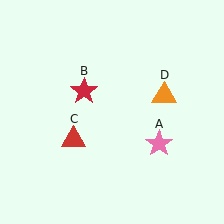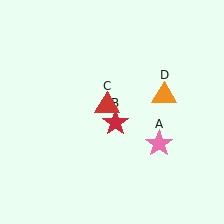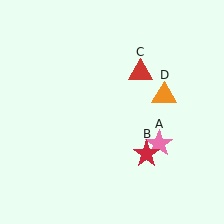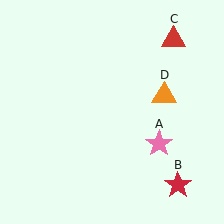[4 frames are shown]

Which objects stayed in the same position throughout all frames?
Pink star (object A) and orange triangle (object D) remained stationary.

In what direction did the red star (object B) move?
The red star (object B) moved down and to the right.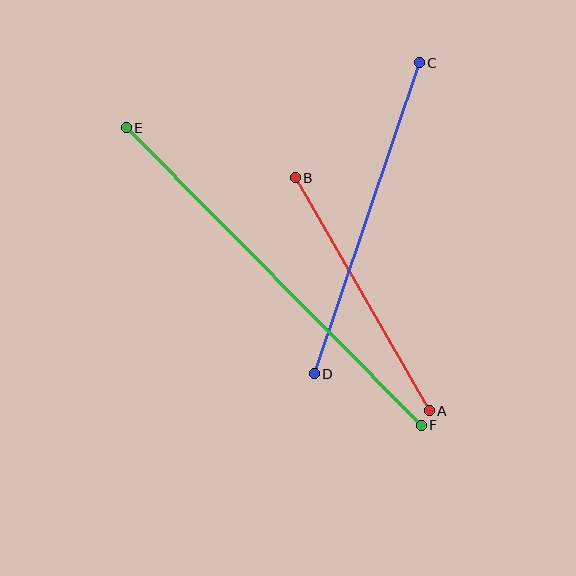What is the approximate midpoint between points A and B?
The midpoint is at approximately (362, 294) pixels.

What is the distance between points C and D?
The distance is approximately 328 pixels.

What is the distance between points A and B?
The distance is approximately 269 pixels.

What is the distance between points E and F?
The distance is approximately 419 pixels.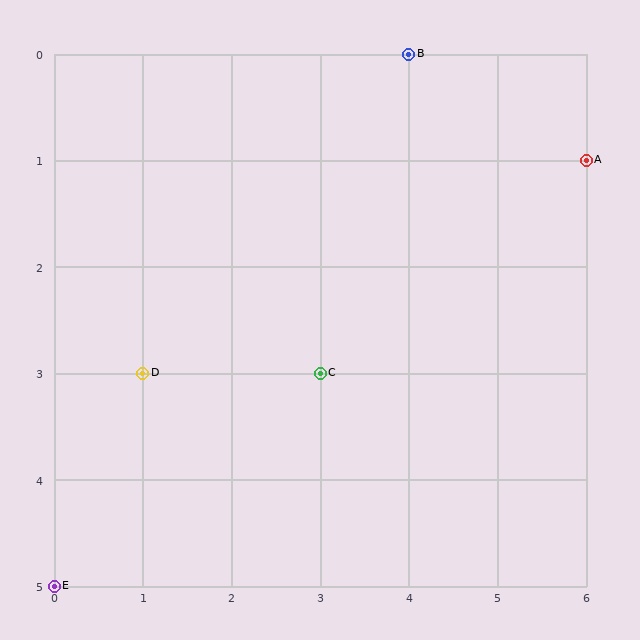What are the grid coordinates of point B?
Point B is at grid coordinates (4, 0).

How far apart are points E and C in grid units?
Points E and C are 3 columns and 2 rows apart (about 3.6 grid units diagonally).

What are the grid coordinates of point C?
Point C is at grid coordinates (3, 3).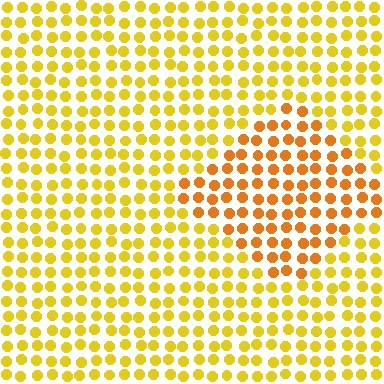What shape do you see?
I see a diamond.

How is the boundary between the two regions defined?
The boundary is defined purely by a slight shift in hue (about 25 degrees). Spacing, size, and orientation are identical on both sides.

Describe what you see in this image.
The image is filled with small yellow elements in a uniform arrangement. A diamond-shaped region is visible where the elements are tinted to a slightly different hue, forming a subtle color boundary.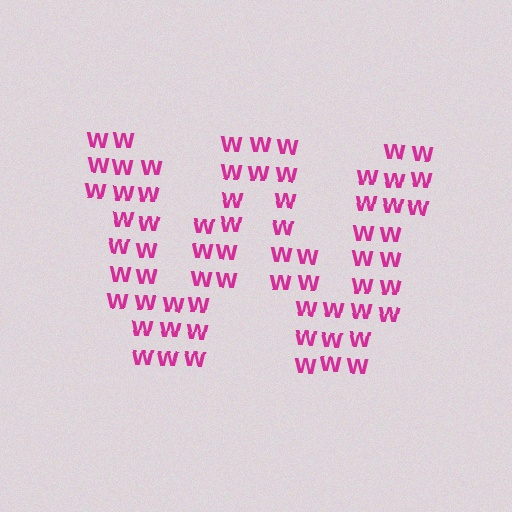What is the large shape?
The large shape is the letter W.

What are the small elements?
The small elements are letter W's.